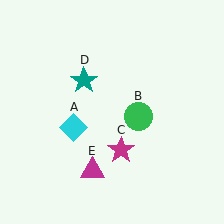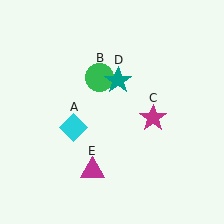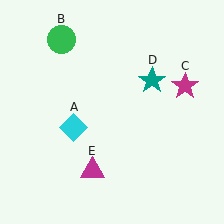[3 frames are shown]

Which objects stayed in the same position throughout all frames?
Cyan diamond (object A) and magenta triangle (object E) remained stationary.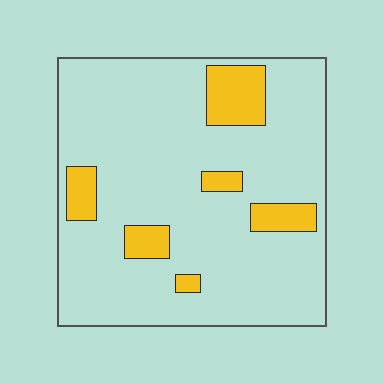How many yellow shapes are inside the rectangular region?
6.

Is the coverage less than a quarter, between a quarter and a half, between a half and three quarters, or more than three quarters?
Less than a quarter.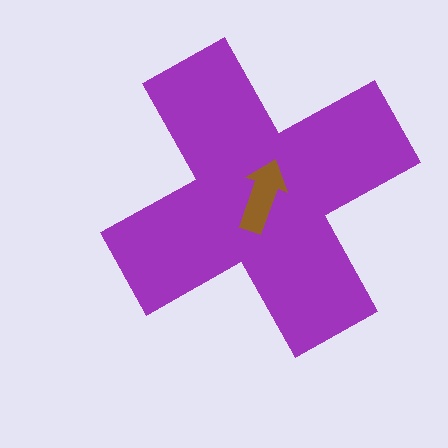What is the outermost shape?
The purple cross.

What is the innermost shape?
The brown arrow.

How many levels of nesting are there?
2.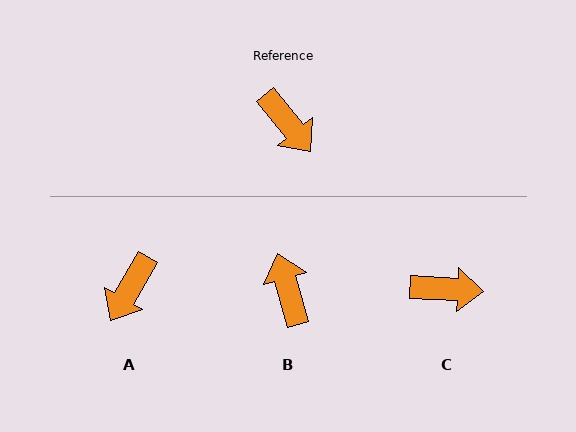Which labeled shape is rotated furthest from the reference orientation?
B, about 158 degrees away.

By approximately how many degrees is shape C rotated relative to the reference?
Approximately 48 degrees counter-clockwise.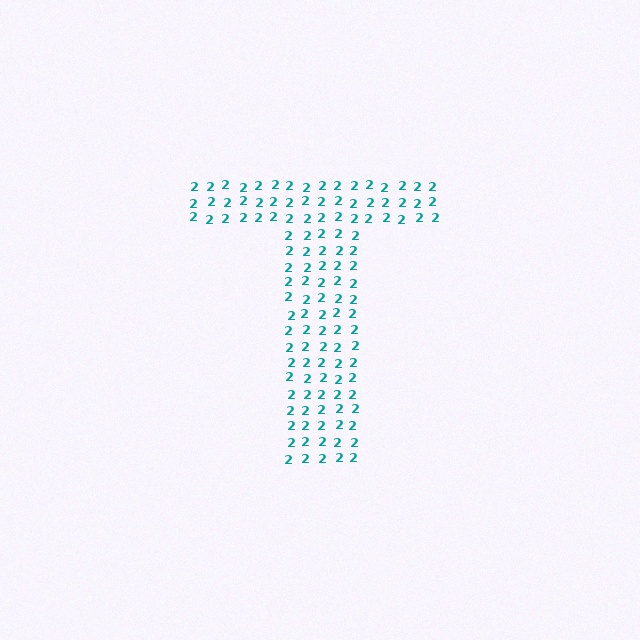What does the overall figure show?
The overall figure shows the letter T.